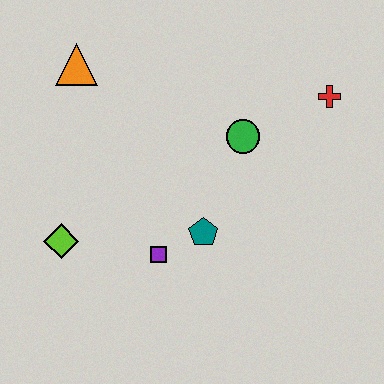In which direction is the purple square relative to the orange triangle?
The purple square is below the orange triangle.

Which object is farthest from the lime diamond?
The red cross is farthest from the lime diamond.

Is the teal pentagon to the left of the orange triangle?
No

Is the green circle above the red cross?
No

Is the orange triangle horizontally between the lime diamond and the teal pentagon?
Yes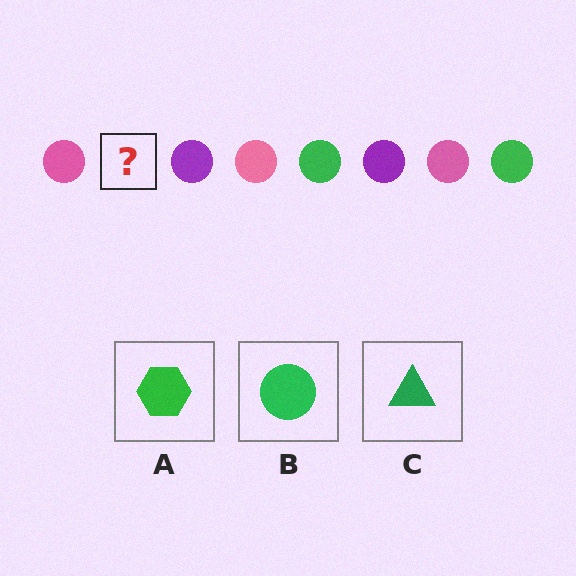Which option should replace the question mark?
Option B.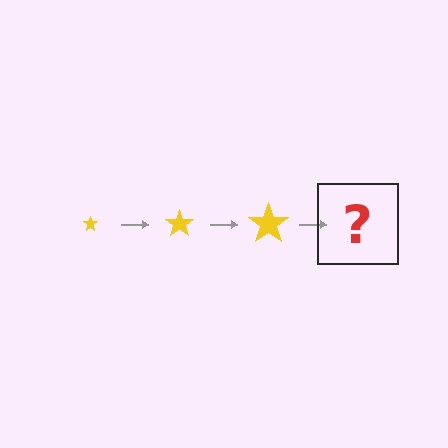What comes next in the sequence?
The next element should be a yellow star, larger than the previous one.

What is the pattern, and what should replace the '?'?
The pattern is that the star gets progressively larger each step. The '?' should be a yellow star, larger than the previous one.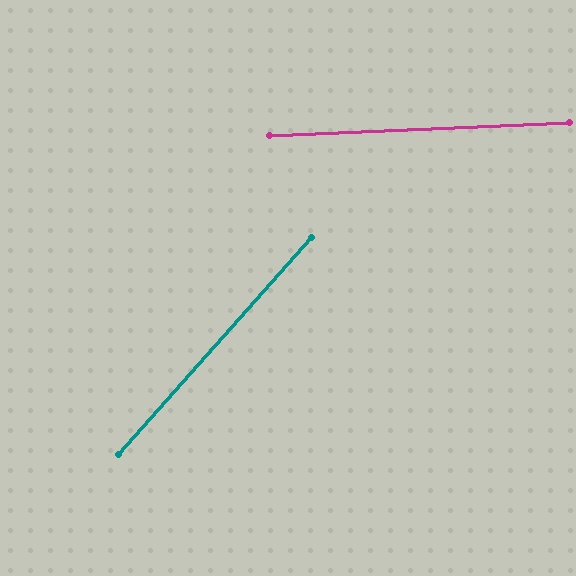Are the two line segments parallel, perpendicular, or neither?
Neither parallel nor perpendicular — they differ by about 46°.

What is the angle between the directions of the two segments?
Approximately 46 degrees.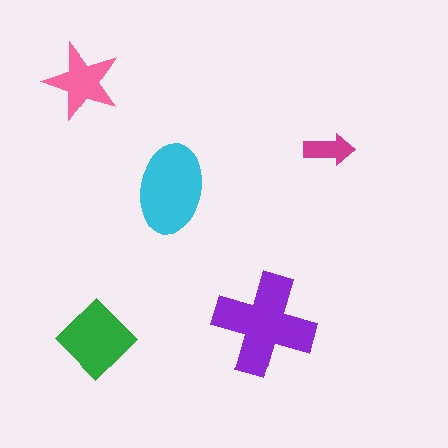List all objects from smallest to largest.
The magenta arrow, the pink star, the green diamond, the cyan ellipse, the purple cross.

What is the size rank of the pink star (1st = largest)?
4th.